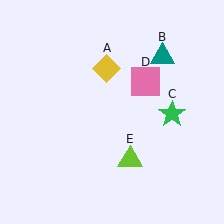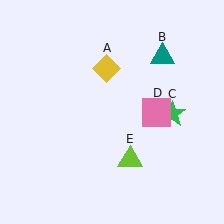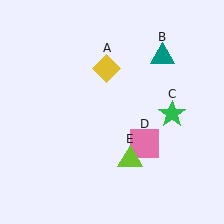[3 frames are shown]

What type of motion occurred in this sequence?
The pink square (object D) rotated clockwise around the center of the scene.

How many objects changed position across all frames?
1 object changed position: pink square (object D).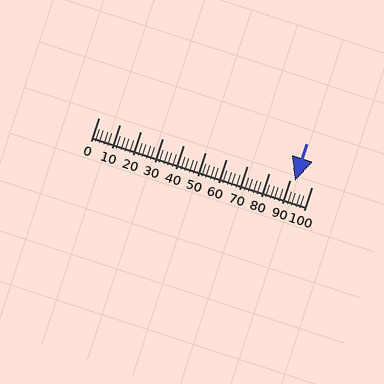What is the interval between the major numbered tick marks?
The major tick marks are spaced 10 units apart.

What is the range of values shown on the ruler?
The ruler shows values from 0 to 100.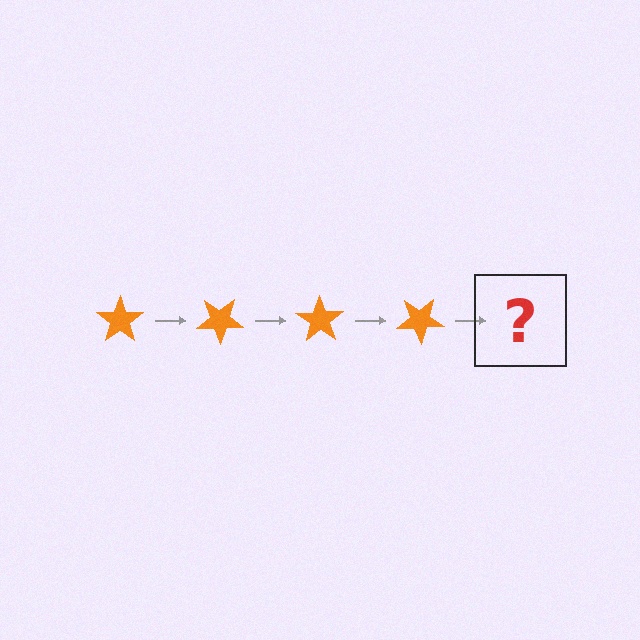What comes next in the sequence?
The next element should be an orange star rotated 140 degrees.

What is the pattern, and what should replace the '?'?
The pattern is that the star rotates 35 degrees each step. The '?' should be an orange star rotated 140 degrees.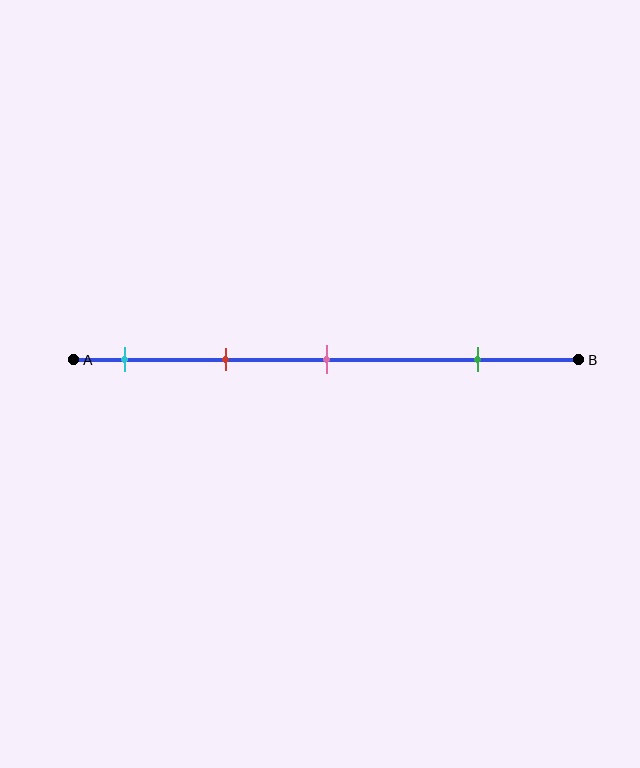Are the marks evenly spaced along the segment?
No, the marks are not evenly spaced.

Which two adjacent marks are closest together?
The cyan and red marks are the closest adjacent pair.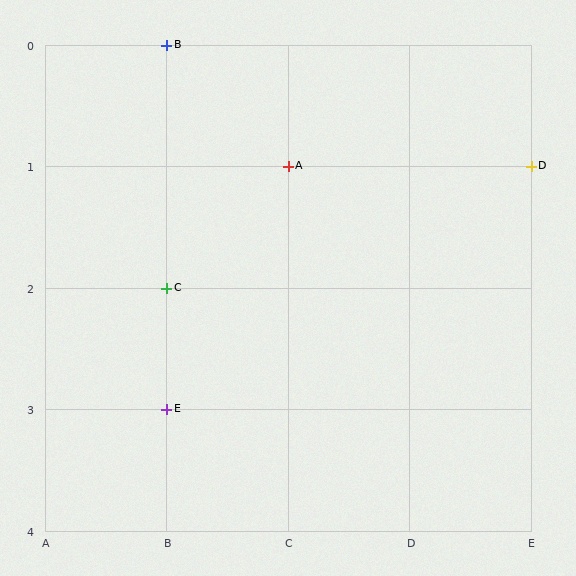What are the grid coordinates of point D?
Point D is at grid coordinates (E, 1).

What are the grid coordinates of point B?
Point B is at grid coordinates (B, 0).